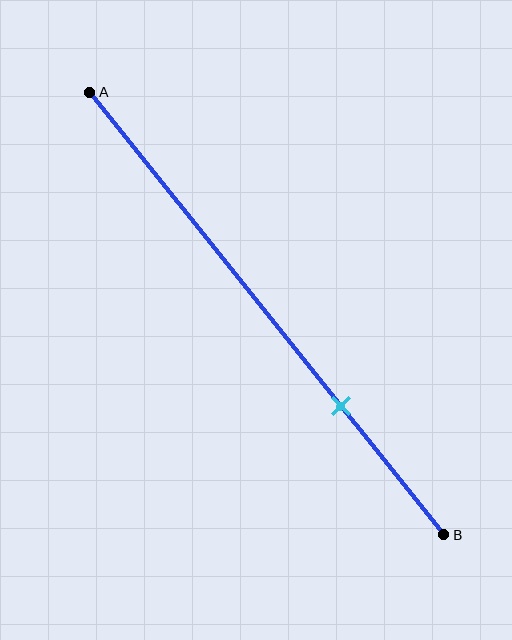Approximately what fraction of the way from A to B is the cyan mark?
The cyan mark is approximately 70% of the way from A to B.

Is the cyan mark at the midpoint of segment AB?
No, the mark is at about 70% from A, not at the 50% midpoint.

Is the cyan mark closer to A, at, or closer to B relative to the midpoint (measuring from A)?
The cyan mark is closer to point B than the midpoint of segment AB.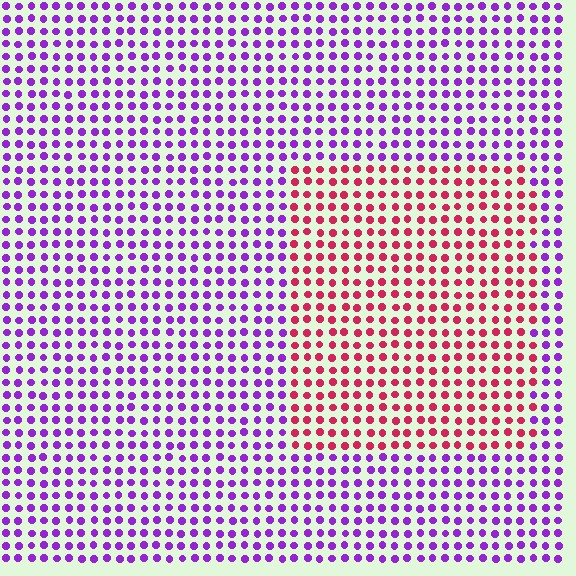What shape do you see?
I see a rectangle.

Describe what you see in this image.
The image is filled with small purple elements in a uniform arrangement. A rectangle-shaped region is visible where the elements are tinted to a slightly different hue, forming a subtle color boundary.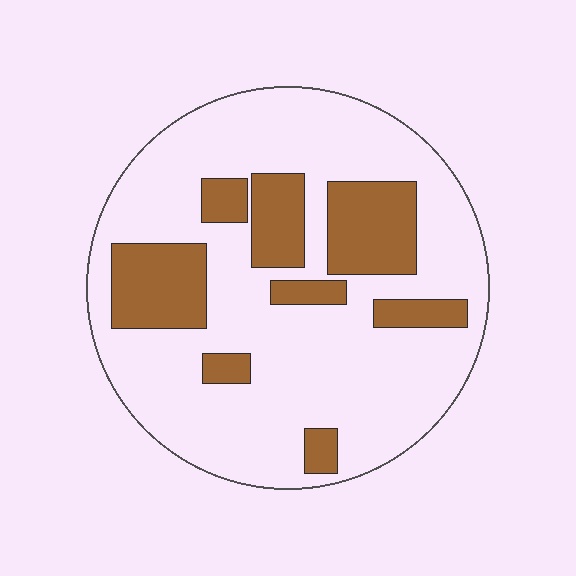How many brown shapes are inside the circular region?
8.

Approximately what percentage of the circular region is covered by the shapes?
Approximately 25%.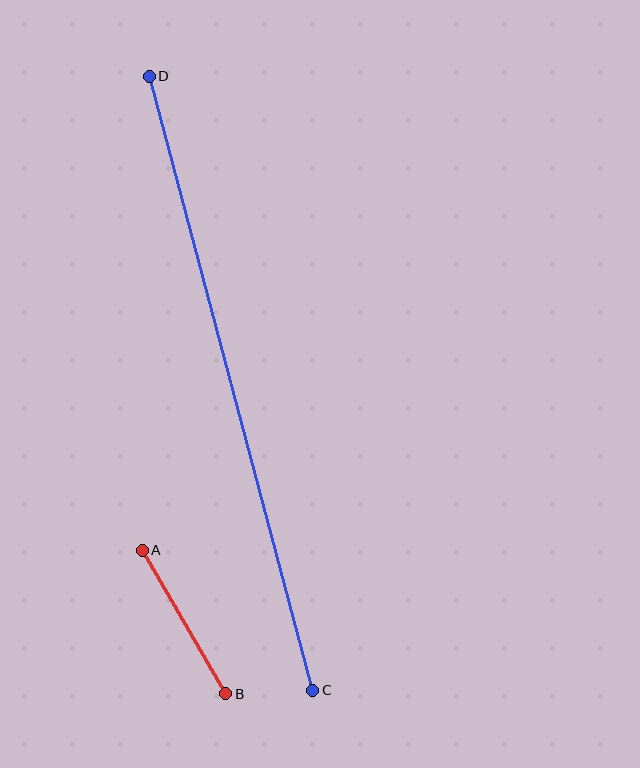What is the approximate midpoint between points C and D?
The midpoint is at approximately (231, 383) pixels.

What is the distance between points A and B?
The distance is approximately 166 pixels.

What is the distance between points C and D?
The distance is approximately 635 pixels.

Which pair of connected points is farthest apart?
Points C and D are farthest apart.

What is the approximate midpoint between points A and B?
The midpoint is at approximately (184, 622) pixels.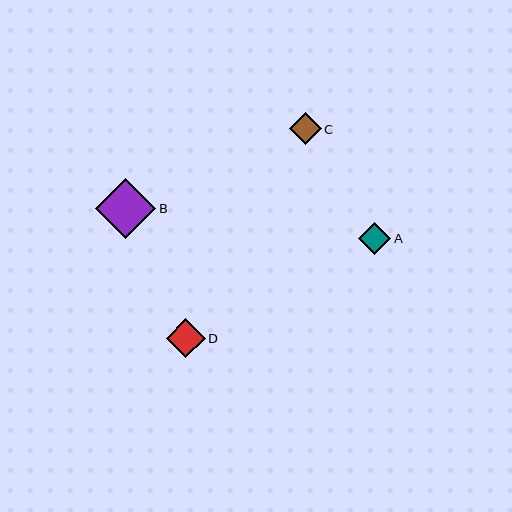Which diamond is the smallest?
Diamond A is the smallest with a size of approximately 32 pixels.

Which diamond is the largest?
Diamond B is the largest with a size of approximately 61 pixels.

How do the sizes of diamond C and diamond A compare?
Diamond C and diamond A are approximately the same size.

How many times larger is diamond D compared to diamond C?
Diamond D is approximately 1.2 times the size of diamond C.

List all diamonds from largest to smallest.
From largest to smallest: B, D, C, A.